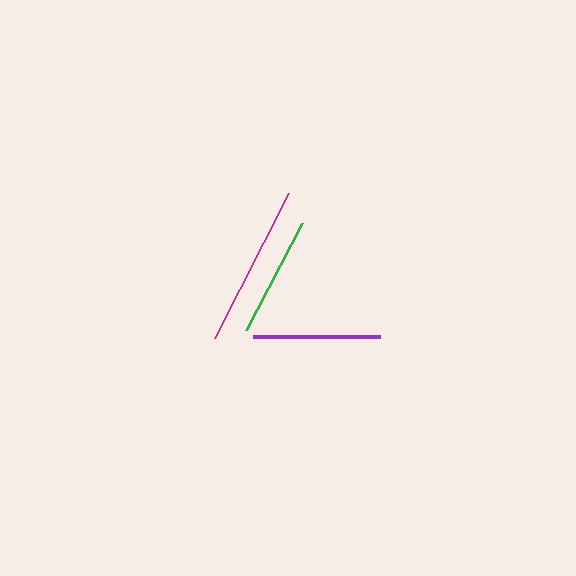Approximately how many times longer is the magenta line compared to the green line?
The magenta line is approximately 1.3 times the length of the green line.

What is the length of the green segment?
The green segment is approximately 121 pixels long.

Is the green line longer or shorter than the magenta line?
The magenta line is longer than the green line.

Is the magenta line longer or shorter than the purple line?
The magenta line is longer than the purple line.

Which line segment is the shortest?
The green line is the shortest at approximately 121 pixels.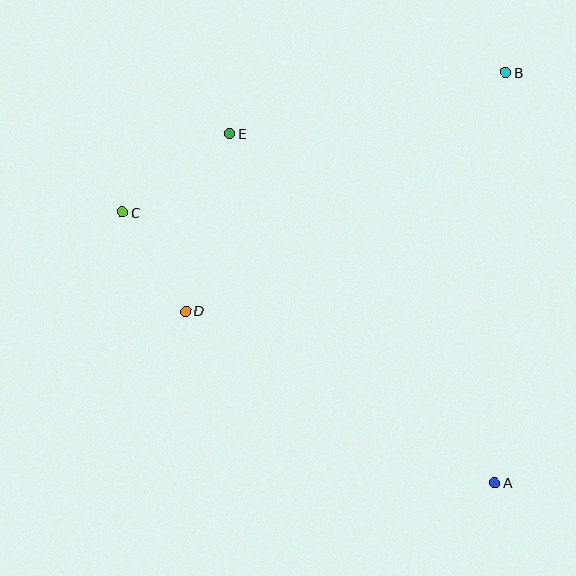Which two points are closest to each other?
Points C and D are closest to each other.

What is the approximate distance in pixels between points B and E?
The distance between B and E is approximately 282 pixels.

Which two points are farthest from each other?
Points A and C are farthest from each other.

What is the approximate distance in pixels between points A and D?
The distance between A and D is approximately 353 pixels.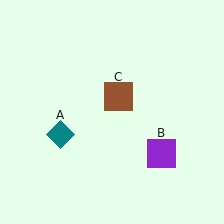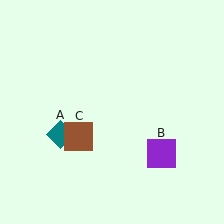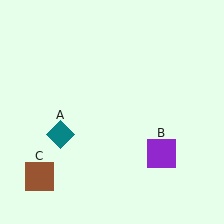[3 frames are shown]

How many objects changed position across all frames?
1 object changed position: brown square (object C).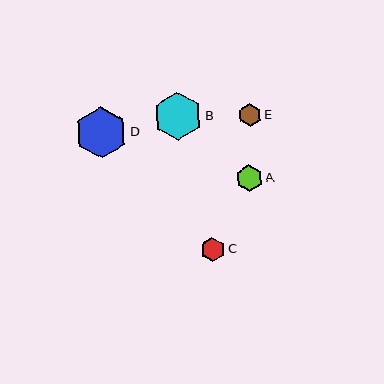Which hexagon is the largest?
Hexagon D is the largest with a size of approximately 52 pixels.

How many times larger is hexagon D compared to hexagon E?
Hexagon D is approximately 2.2 times the size of hexagon E.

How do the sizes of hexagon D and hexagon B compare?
Hexagon D and hexagon B are approximately the same size.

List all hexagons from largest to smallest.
From largest to smallest: D, B, A, C, E.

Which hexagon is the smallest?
Hexagon E is the smallest with a size of approximately 23 pixels.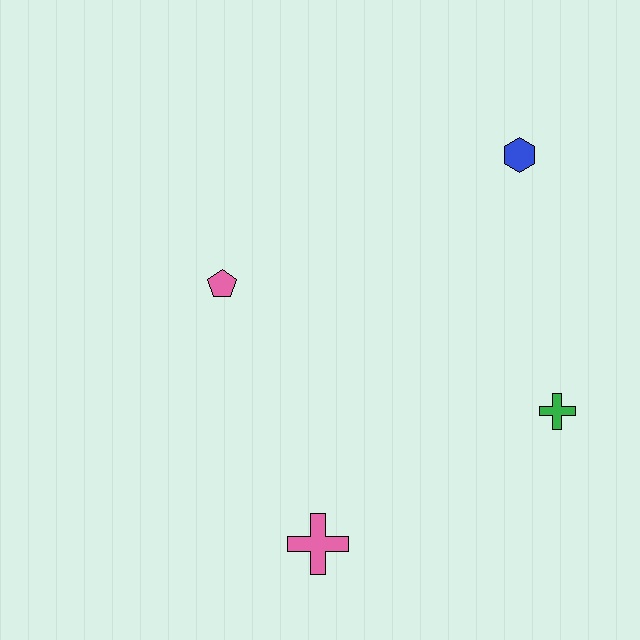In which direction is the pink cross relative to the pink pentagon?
The pink cross is below the pink pentagon.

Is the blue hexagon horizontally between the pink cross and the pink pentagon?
No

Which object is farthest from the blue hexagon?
The pink cross is farthest from the blue hexagon.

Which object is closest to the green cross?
The blue hexagon is closest to the green cross.